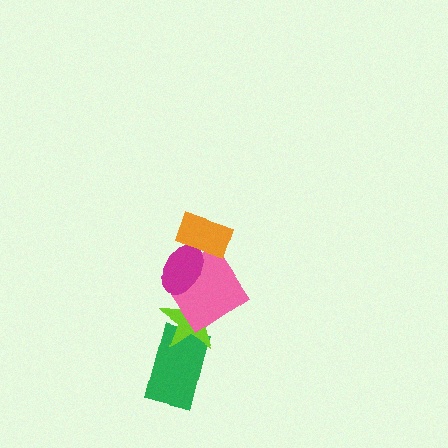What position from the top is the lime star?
The lime star is 4th from the top.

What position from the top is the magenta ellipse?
The magenta ellipse is 2nd from the top.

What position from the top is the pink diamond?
The pink diamond is 3rd from the top.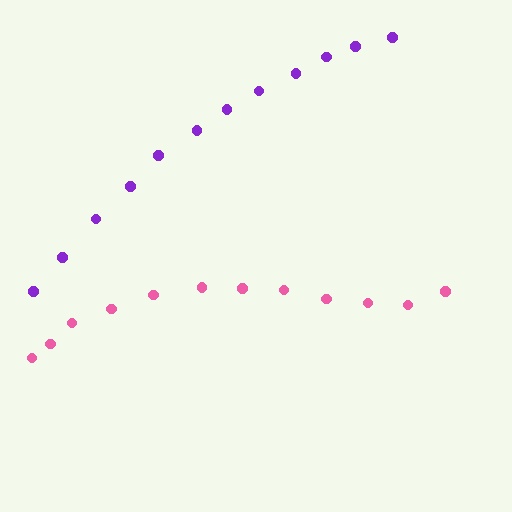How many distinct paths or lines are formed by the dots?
There are 2 distinct paths.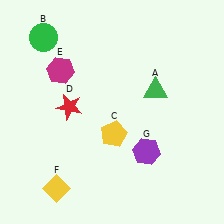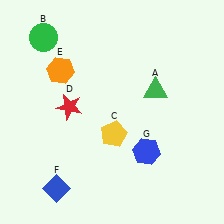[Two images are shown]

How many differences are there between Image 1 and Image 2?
There are 3 differences between the two images.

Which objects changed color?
E changed from magenta to orange. F changed from yellow to blue. G changed from purple to blue.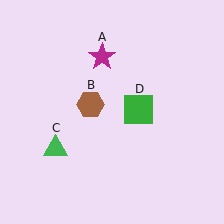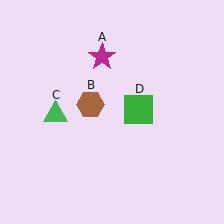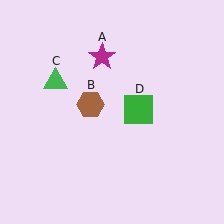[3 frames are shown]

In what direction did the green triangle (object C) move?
The green triangle (object C) moved up.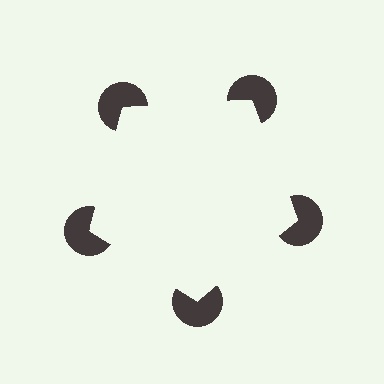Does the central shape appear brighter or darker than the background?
It typically appears slightly brighter than the background, even though no actual brightness change is drawn.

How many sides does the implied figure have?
5 sides.